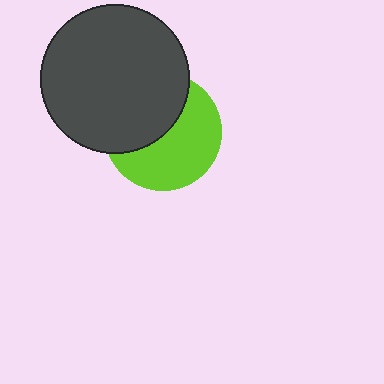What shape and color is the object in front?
The object in front is a dark gray circle.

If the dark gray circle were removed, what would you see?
You would see the complete lime circle.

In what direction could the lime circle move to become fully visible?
The lime circle could move toward the lower-right. That would shift it out from behind the dark gray circle entirely.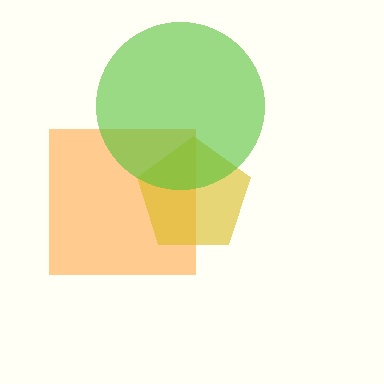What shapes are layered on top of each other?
The layered shapes are: an orange square, a yellow pentagon, a lime circle.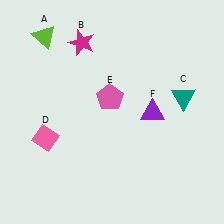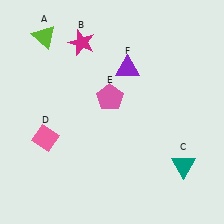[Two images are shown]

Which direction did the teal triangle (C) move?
The teal triangle (C) moved down.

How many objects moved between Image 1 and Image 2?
2 objects moved between the two images.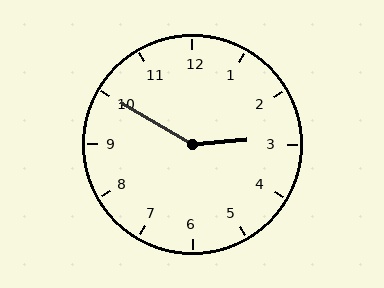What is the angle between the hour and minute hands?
Approximately 145 degrees.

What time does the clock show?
2:50.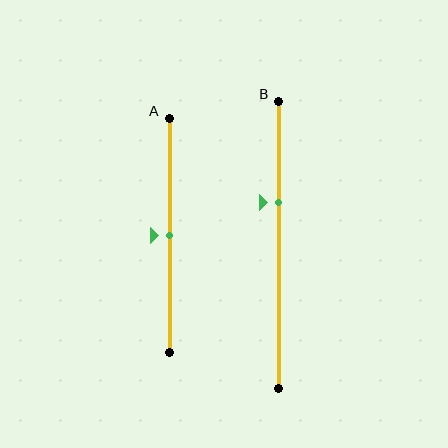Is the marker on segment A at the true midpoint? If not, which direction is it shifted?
Yes, the marker on segment A is at the true midpoint.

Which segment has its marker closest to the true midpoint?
Segment A has its marker closest to the true midpoint.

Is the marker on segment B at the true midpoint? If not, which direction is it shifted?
No, the marker on segment B is shifted upward by about 15% of the segment length.